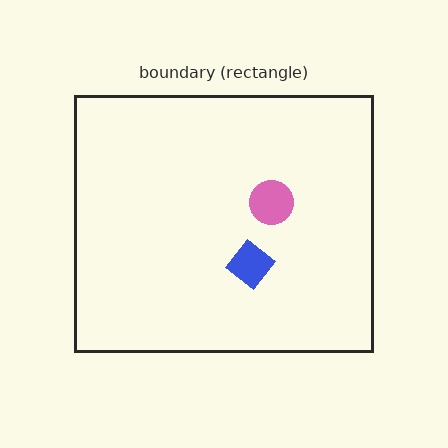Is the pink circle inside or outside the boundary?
Inside.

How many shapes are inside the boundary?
2 inside, 0 outside.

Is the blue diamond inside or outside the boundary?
Inside.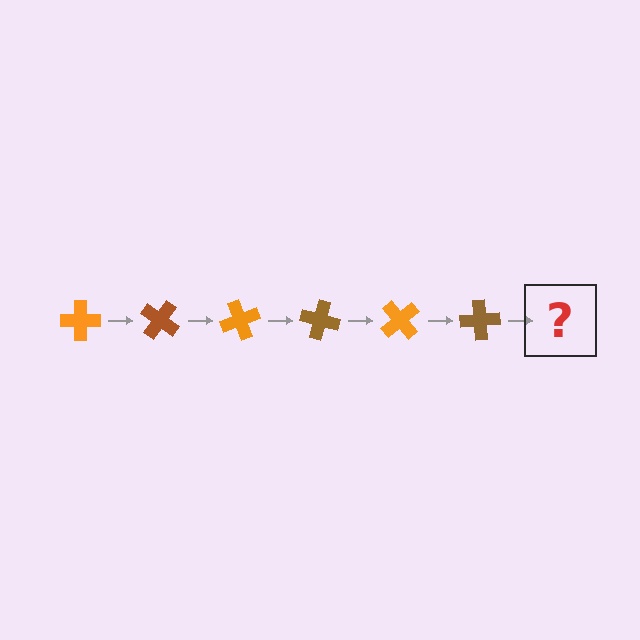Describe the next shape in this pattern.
It should be an orange cross, rotated 210 degrees from the start.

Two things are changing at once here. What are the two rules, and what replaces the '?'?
The two rules are that it rotates 35 degrees each step and the color cycles through orange and brown. The '?' should be an orange cross, rotated 210 degrees from the start.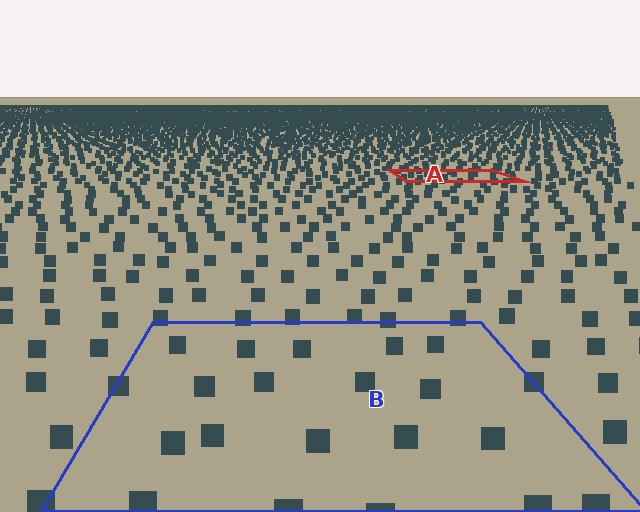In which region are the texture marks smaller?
The texture marks are smaller in region A, because it is farther away.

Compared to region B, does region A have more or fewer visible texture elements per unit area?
Region A has more texture elements per unit area — they are packed more densely because it is farther away.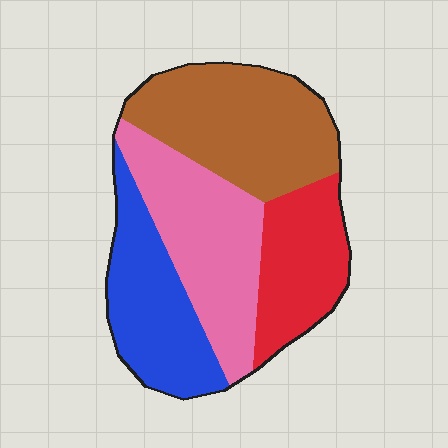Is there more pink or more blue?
Pink.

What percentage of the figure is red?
Red takes up between a sixth and a third of the figure.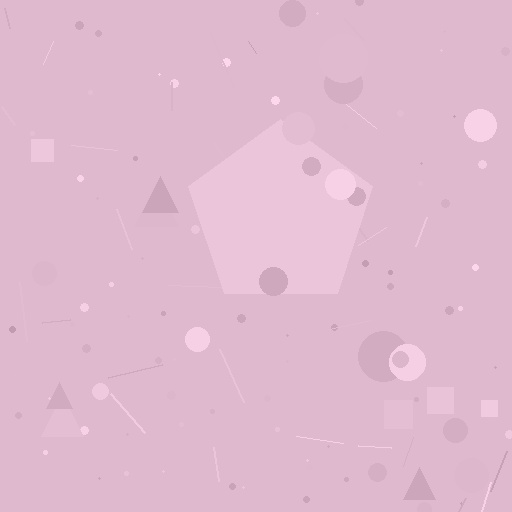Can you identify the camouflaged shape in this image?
The camouflaged shape is a pentagon.